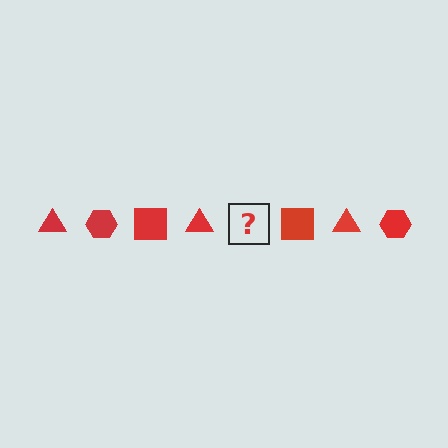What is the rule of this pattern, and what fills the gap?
The rule is that the pattern cycles through triangle, hexagon, square shapes in red. The gap should be filled with a red hexagon.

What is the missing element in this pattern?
The missing element is a red hexagon.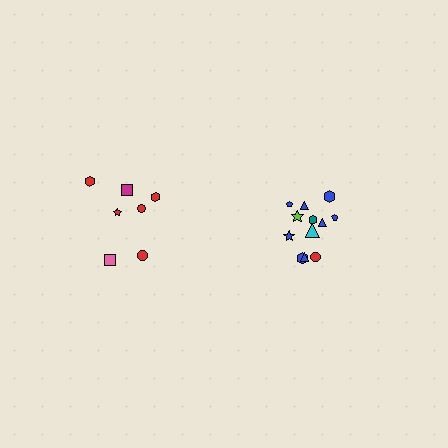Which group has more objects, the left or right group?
The right group.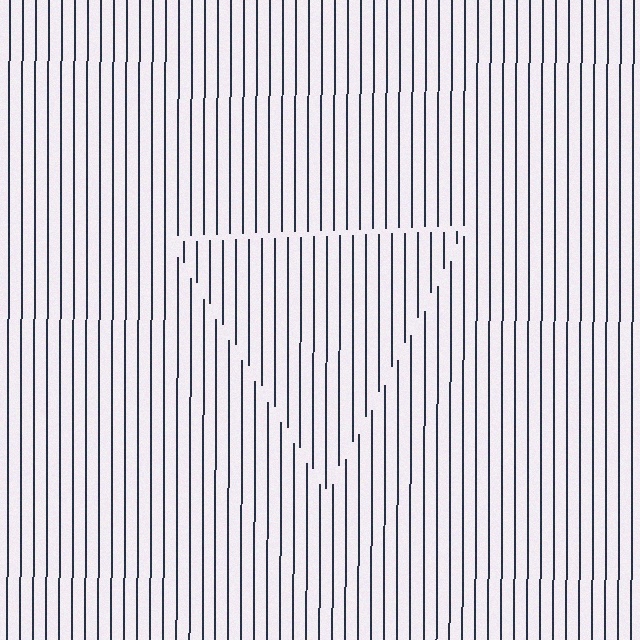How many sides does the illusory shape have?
3 sides — the line-ends trace a triangle.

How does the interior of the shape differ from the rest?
The interior of the shape contains the same grating, shifted by half a period — the contour is defined by the phase discontinuity where line-ends from the inner and outer gratings abut.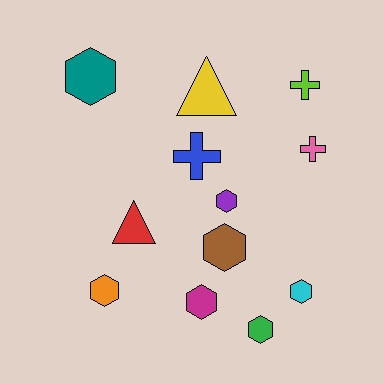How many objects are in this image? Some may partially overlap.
There are 12 objects.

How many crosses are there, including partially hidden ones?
There are 3 crosses.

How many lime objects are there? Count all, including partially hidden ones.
There is 1 lime object.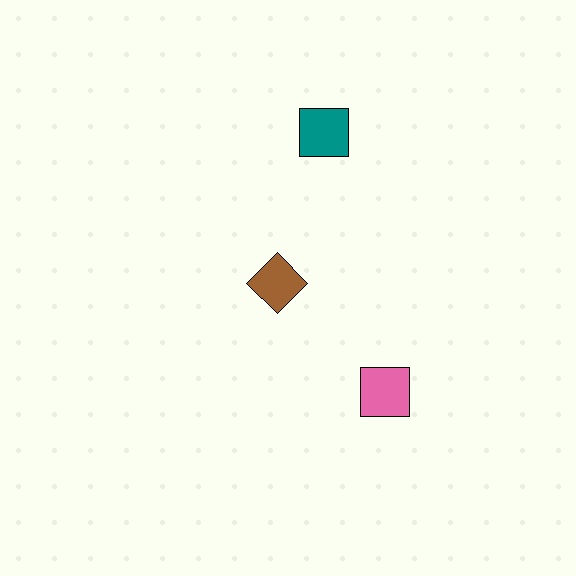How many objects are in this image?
There are 3 objects.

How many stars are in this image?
There are no stars.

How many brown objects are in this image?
There is 1 brown object.